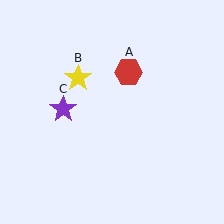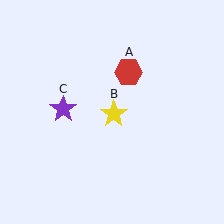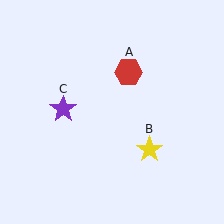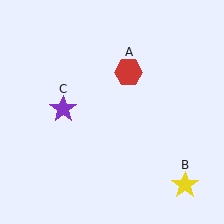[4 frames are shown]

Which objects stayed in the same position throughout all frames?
Red hexagon (object A) and purple star (object C) remained stationary.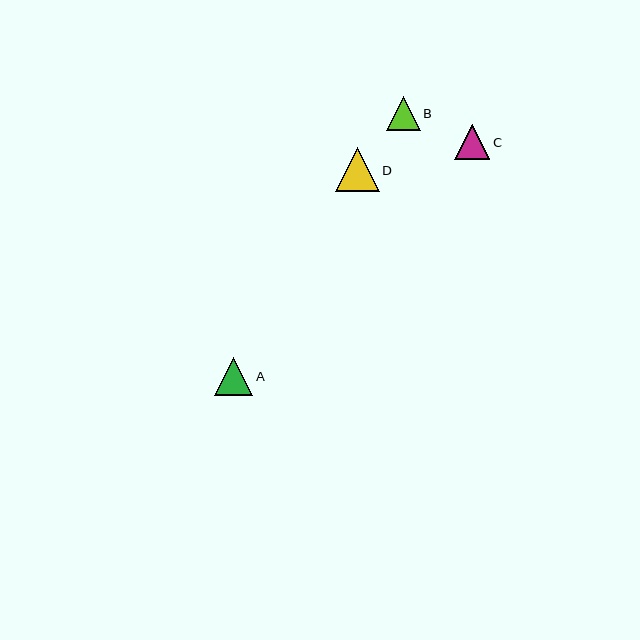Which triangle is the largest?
Triangle D is the largest with a size of approximately 44 pixels.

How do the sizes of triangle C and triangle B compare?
Triangle C and triangle B are approximately the same size.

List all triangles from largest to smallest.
From largest to smallest: D, A, C, B.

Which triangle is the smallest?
Triangle B is the smallest with a size of approximately 34 pixels.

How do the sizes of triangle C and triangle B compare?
Triangle C and triangle B are approximately the same size.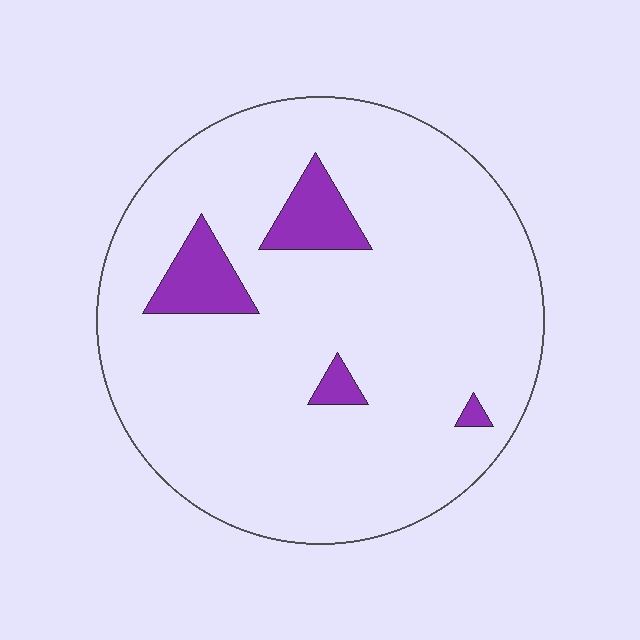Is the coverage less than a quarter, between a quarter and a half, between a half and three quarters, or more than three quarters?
Less than a quarter.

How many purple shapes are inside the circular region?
4.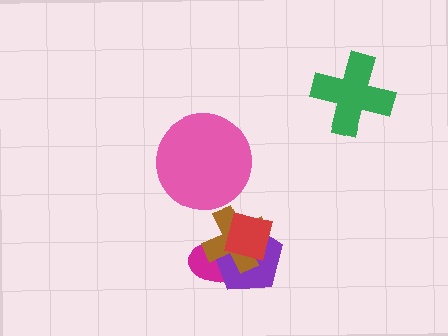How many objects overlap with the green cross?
0 objects overlap with the green cross.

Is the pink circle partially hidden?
No, no other shape covers it.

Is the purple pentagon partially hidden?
Yes, it is partially covered by another shape.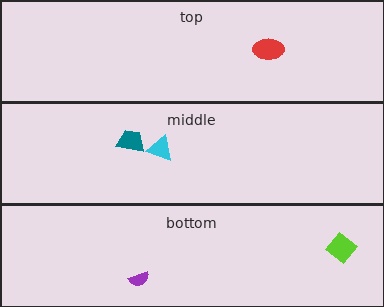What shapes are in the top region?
The red ellipse.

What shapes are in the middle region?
The teal trapezoid, the cyan triangle.